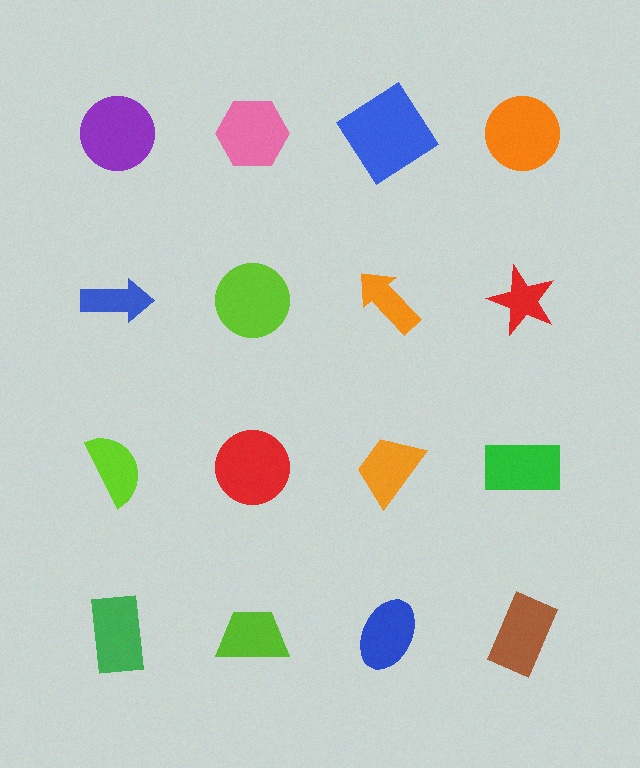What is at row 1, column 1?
A purple circle.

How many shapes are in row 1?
4 shapes.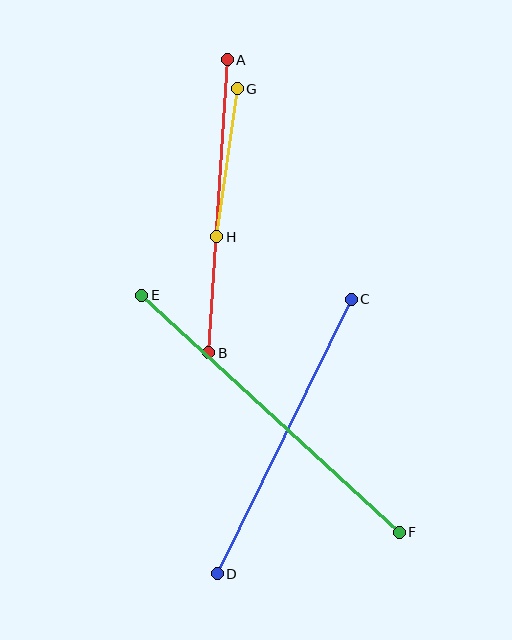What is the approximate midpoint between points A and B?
The midpoint is at approximately (218, 206) pixels.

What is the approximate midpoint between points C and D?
The midpoint is at approximately (284, 437) pixels.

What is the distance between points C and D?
The distance is approximately 306 pixels.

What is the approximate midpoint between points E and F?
The midpoint is at approximately (271, 414) pixels.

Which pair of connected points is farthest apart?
Points E and F are farthest apart.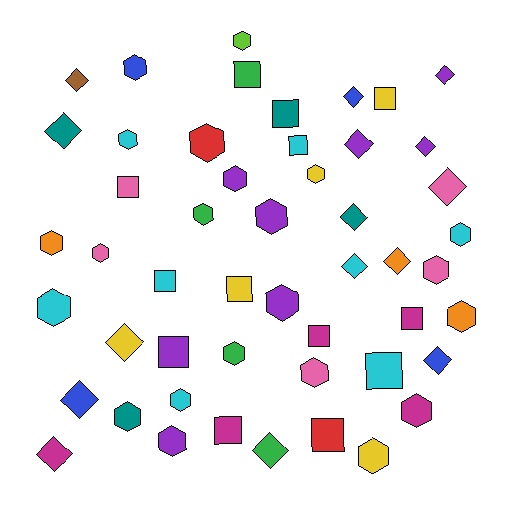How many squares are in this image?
There are 13 squares.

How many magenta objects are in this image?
There are 5 magenta objects.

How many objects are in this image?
There are 50 objects.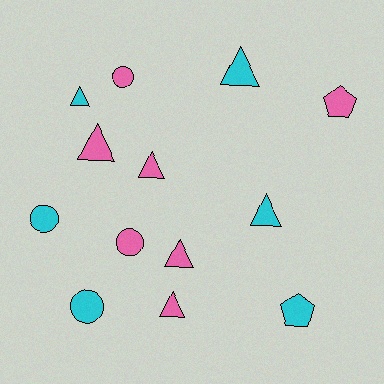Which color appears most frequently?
Pink, with 7 objects.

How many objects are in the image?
There are 13 objects.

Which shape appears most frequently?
Triangle, with 7 objects.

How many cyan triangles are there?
There are 3 cyan triangles.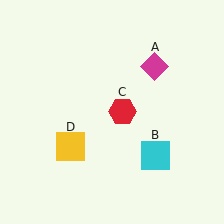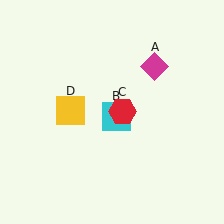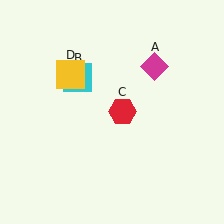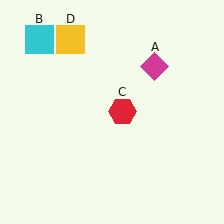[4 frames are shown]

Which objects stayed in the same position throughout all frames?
Magenta diamond (object A) and red hexagon (object C) remained stationary.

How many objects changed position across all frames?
2 objects changed position: cyan square (object B), yellow square (object D).